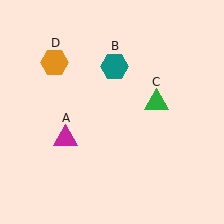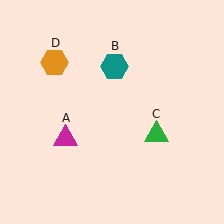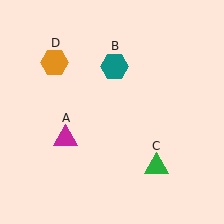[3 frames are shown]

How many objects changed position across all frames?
1 object changed position: green triangle (object C).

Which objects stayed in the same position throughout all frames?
Magenta triangle (object A) and teal hexagon (object B) and orange hexagon (object D) remained stationary.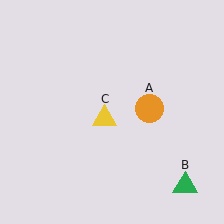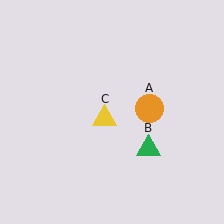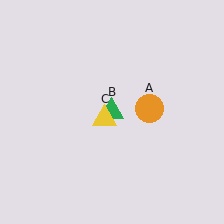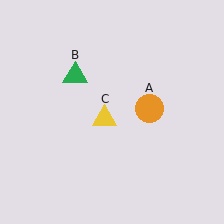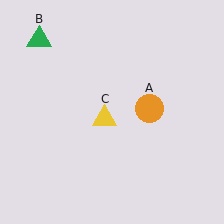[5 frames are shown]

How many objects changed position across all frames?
1 object changed position: green triangle (object B).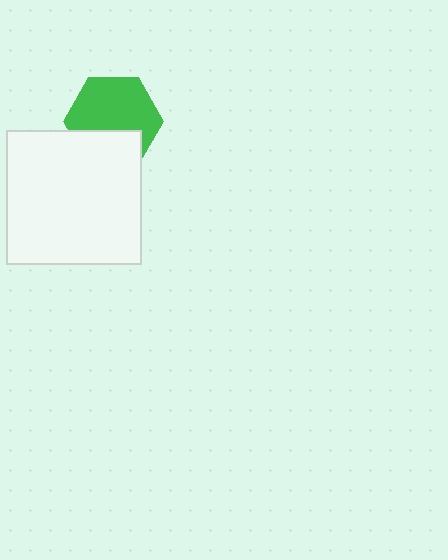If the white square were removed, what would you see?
You would see the complete green hexagon.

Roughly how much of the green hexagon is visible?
Most of it is visible (roughly 66%).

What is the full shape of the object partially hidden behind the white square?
The partially hidden object is a green hexagon.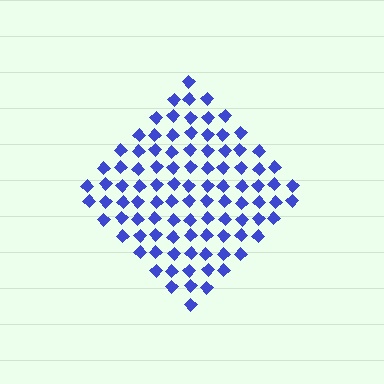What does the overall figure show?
The overall figure shows a diamond.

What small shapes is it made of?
It is made of small diamonds.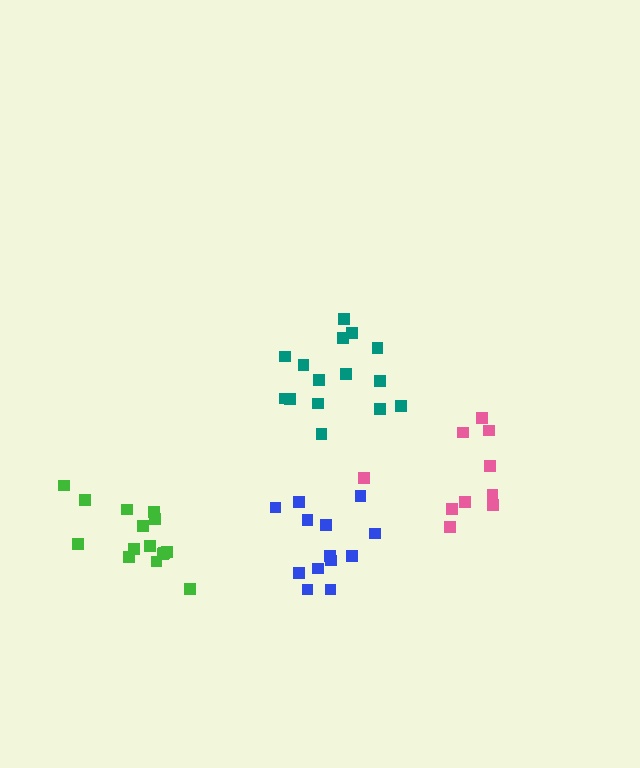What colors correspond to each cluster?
The clusters are colored: blue, teal, green, pink.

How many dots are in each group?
Group 1: 13 dots, Group 2: 15 dots, Group 3: 15 dots, Group 4: 10 dots (53 total).